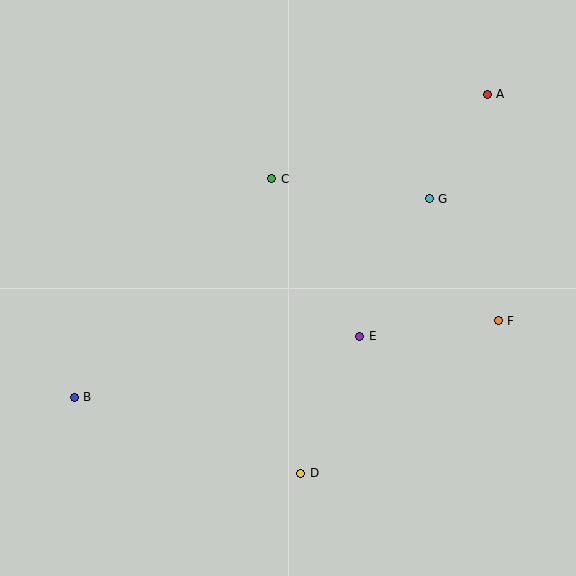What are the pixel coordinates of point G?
Point G is at (429, 199).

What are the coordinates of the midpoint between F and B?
The midpoint between F and B is at (286, 359).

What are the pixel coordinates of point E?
Point E is at (360, 336).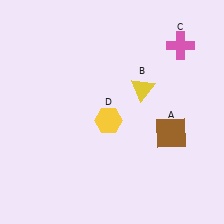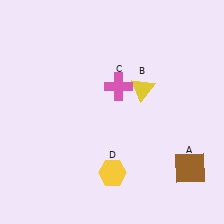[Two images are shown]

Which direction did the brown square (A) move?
The brown square (A) moved down.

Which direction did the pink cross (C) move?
The pink cross (C) moved left.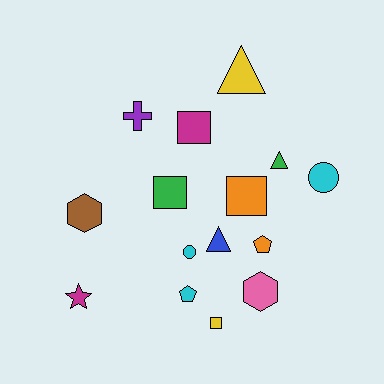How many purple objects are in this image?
There is 1 purple object.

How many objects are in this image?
There are 15 objects.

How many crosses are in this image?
There is 1 cross.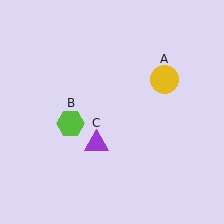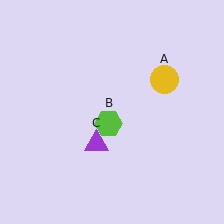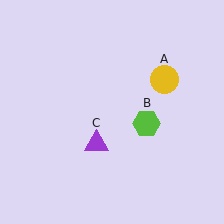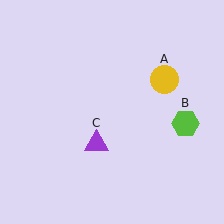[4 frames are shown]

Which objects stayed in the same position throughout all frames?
Yellow circle (object A) and purple triangle (object C) remained stationary.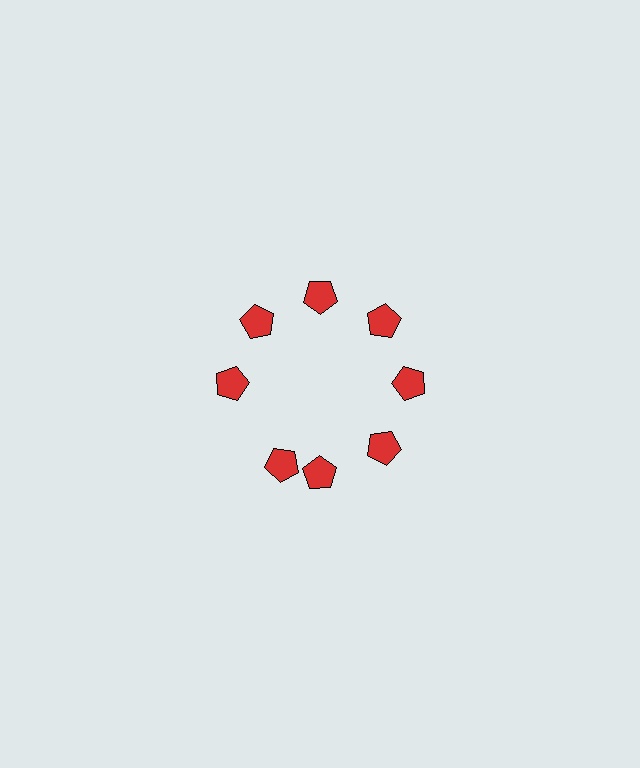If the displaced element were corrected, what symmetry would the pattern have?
It would have 8-fold rotational symmetry — the pattern would map onto itself every 45 degrees.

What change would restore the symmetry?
The symmetry would be restored by rotating it back into even spacing with its neighbors so that all 8 pentagons sit at equal angles and equal distance from the center.